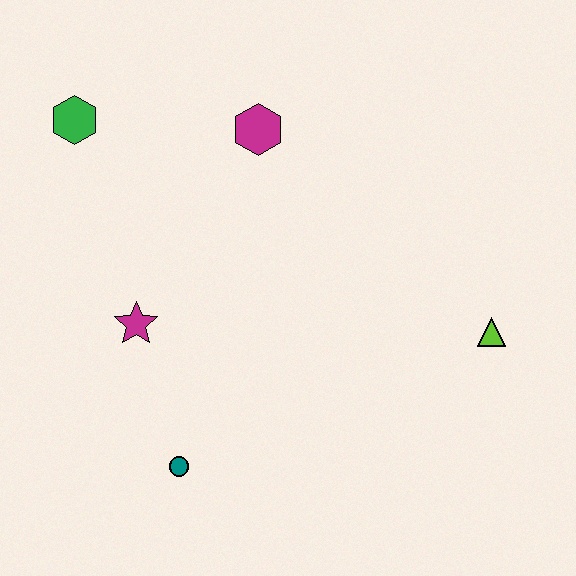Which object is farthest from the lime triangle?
The green hexagon is farthest from the lime triangle.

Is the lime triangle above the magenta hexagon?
No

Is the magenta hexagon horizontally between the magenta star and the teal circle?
No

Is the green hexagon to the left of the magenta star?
Yes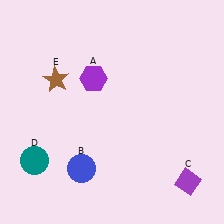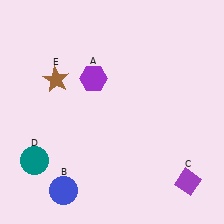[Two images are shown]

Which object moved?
The blue circle (B) moved down.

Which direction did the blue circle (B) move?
The blue circle (B) moved down.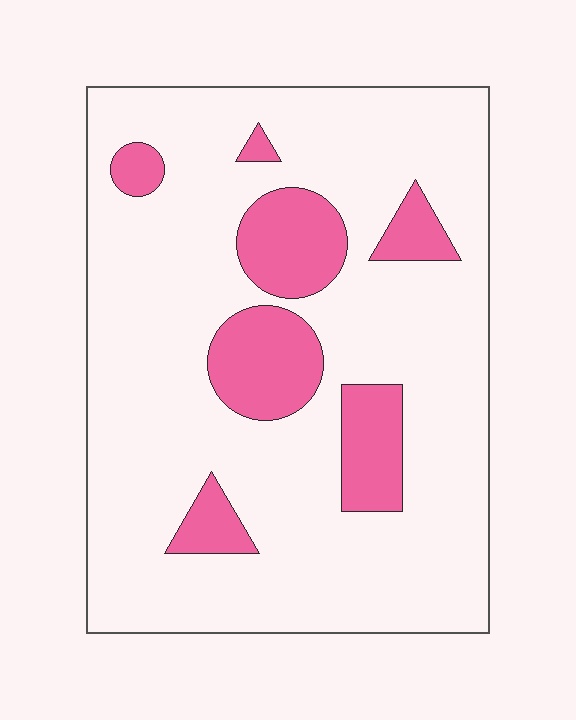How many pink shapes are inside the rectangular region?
7.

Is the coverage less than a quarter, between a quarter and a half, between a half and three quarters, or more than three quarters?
Less than a quarter.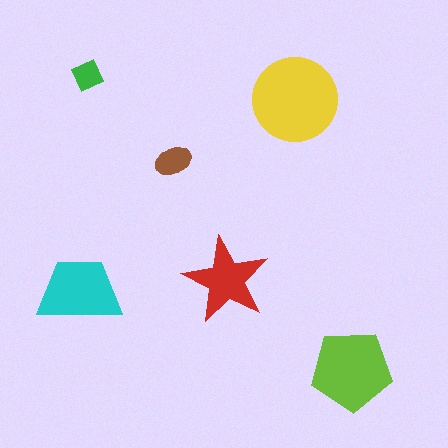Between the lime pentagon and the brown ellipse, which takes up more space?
The lime pentagon.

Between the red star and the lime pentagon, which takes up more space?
The lime pentagon.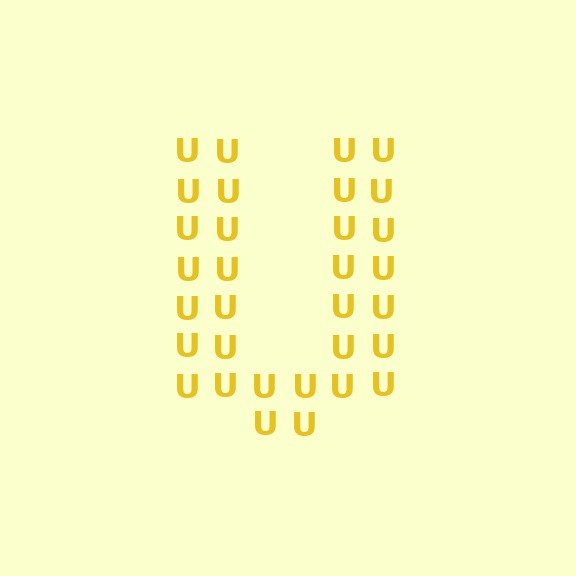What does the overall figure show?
The overall figure shows the letter U.